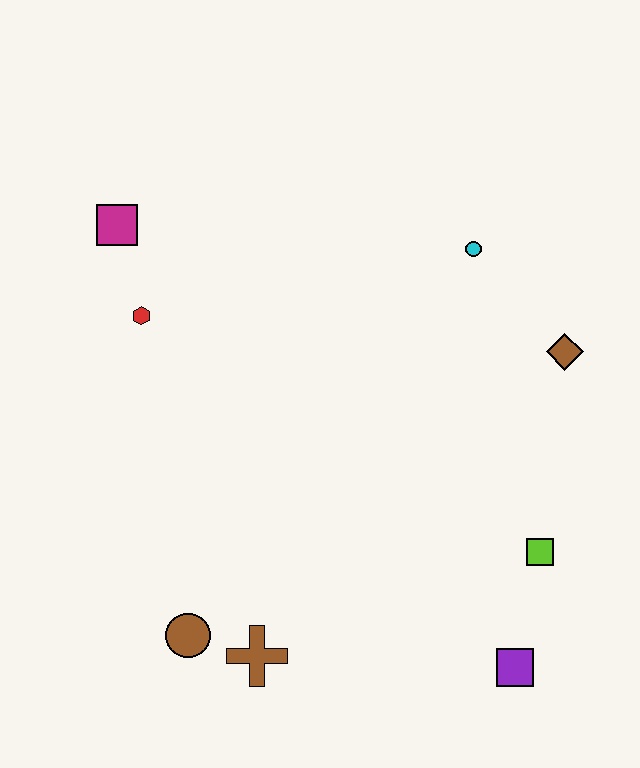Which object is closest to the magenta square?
The red hexagon is closest to the magenta square.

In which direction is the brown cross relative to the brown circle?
The brown cross is to the right of the brown circle.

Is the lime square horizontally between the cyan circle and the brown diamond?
Yes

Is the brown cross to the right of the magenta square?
Yes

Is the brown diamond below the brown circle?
No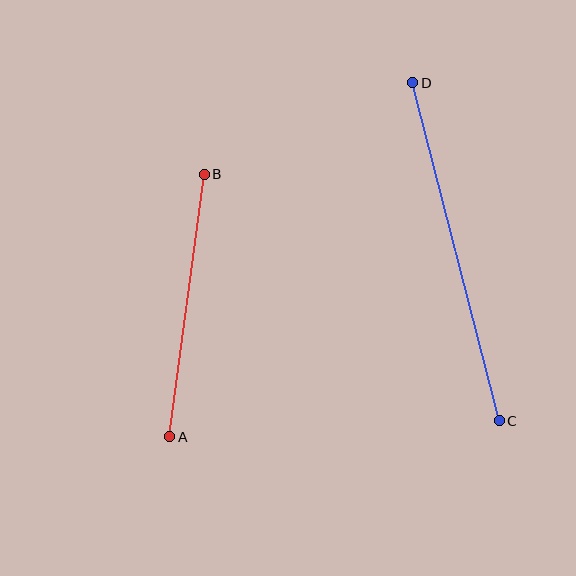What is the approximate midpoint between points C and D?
The midpoint is at approximately (456, 252) pixels.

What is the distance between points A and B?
The distance is approximately 264 pixels.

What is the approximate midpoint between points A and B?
The midpoint is at approximately (187, 306) pixels.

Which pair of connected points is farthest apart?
Points C and D are farthest apart.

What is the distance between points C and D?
The distance is approximately 349 pixels.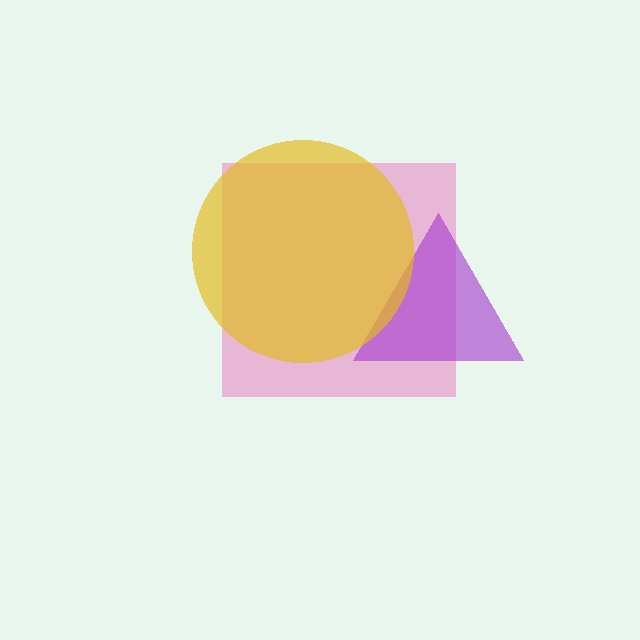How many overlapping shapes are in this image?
There are 3 overlapping shapes in the image.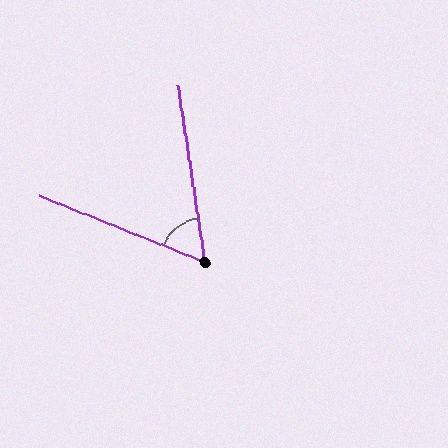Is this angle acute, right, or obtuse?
It is acute.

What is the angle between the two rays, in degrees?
Approximately 60 degrees.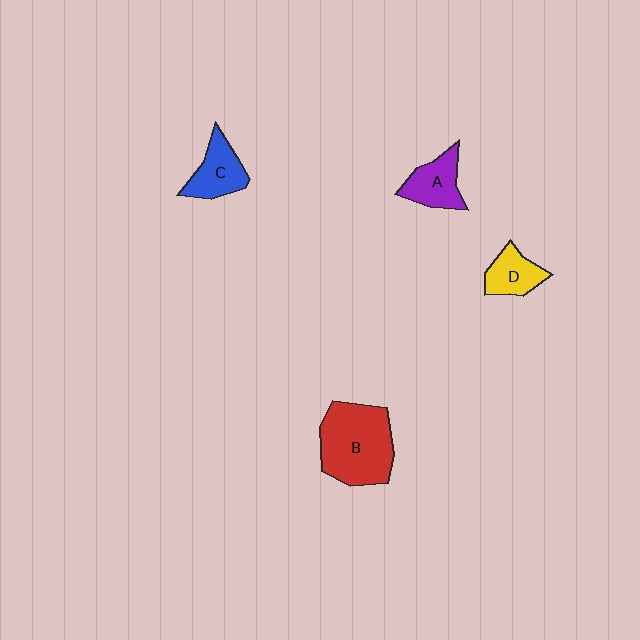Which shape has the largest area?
Shape B (red).